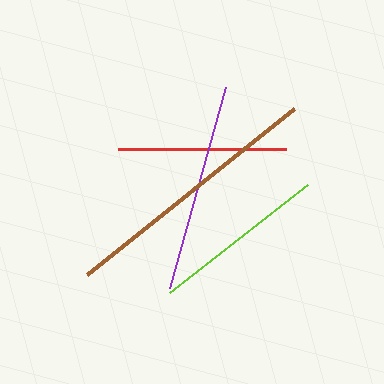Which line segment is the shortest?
The red line is the shortest at approximately 168 pixels.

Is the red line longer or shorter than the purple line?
The purple line is longer than the red line.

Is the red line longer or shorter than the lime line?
The lime line is longer than the red line.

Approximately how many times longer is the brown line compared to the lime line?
The brown line is approximately 1.5 times the length of the lime line.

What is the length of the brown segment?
The brown segment is approximately 266 pixels long.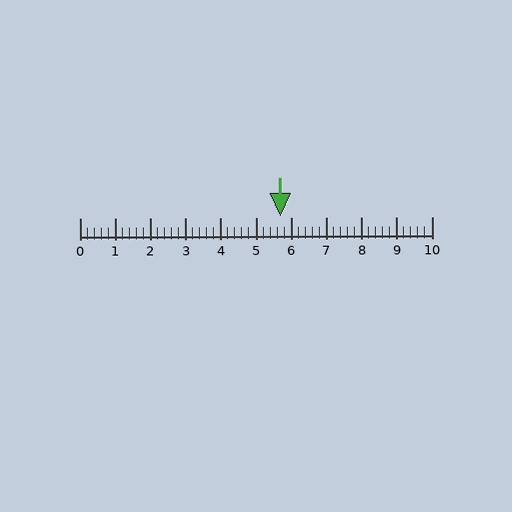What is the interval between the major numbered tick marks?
The major tick marks are spaced 1 units apart.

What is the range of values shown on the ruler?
The ruler shows values from 0 to 10.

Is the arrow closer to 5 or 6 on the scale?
The arrow is closer to 6.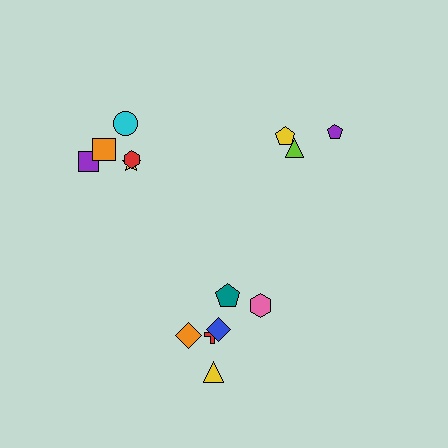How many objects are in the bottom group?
There are 6 objects.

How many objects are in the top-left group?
There are 5 objects.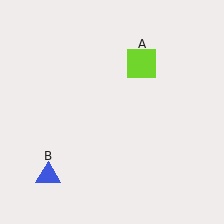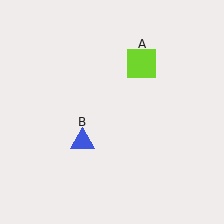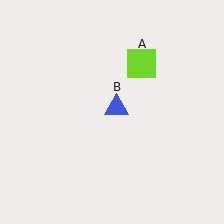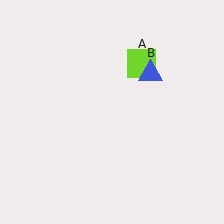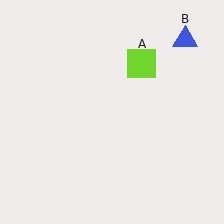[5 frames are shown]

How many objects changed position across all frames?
1 object changed position: blue triangle (object B).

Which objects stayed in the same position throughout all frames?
Lime square (object A) remained stationary.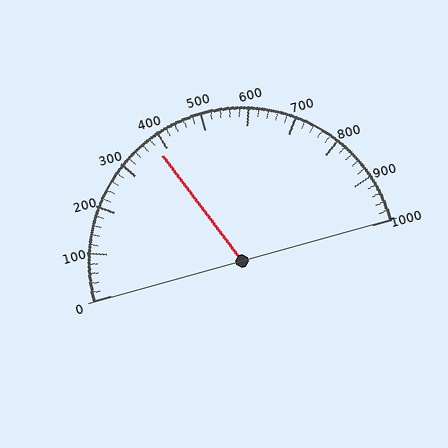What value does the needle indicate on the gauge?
The needle indicates approximately 380.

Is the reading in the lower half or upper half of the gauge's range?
The reading is in the lower half of the range (0 to 1000).